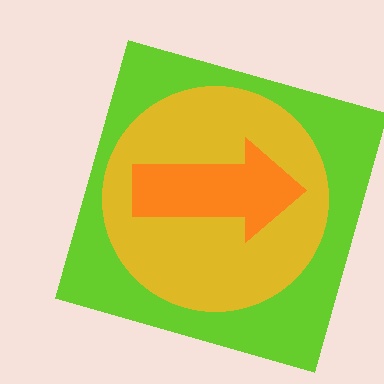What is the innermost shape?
The orange arrow.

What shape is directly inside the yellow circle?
The orange arrow.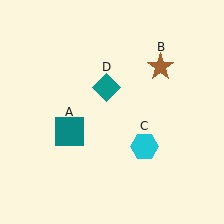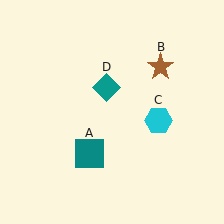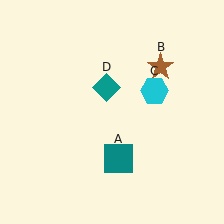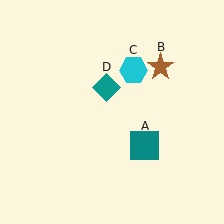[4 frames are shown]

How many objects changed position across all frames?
2 objects changed position: teal square (object A), cyan hexagon (object C).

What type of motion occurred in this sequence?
The teal square (object A), cyan hexagon (object C) rotated counterclockwise around the center of the scene.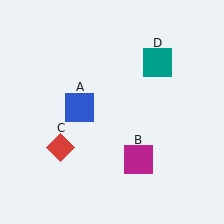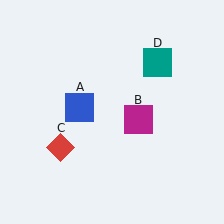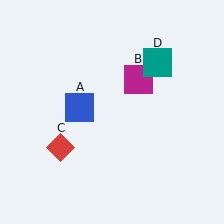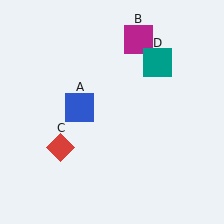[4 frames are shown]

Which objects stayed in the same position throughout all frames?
Blue square (object A) and red diamond (object C) and teal square (object D) remained stationary.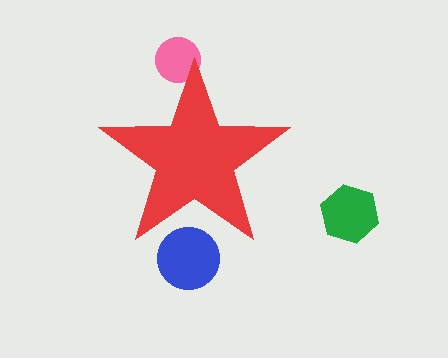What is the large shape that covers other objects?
A red star.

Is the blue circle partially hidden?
Yes, the blue circle is partially hidden behind the red star.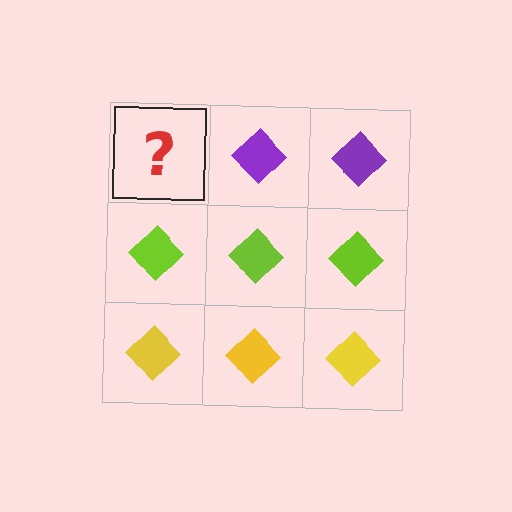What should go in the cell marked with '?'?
The missing cell should contain a purple diamond.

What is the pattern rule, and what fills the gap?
The rule is that each row has a consistent color. The gap should be filled with a purple diamond.